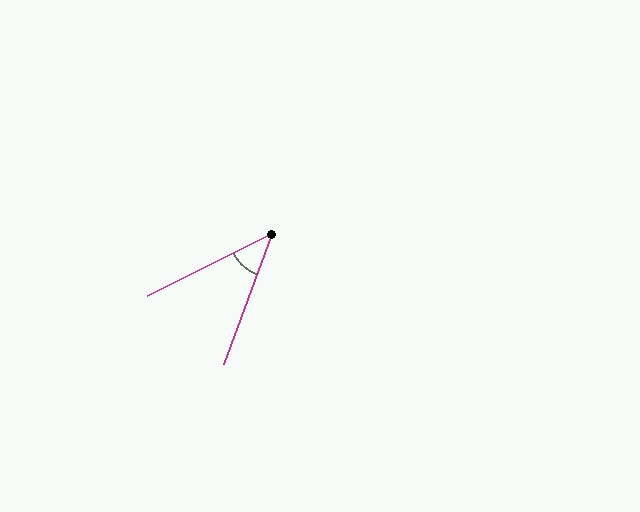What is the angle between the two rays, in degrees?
Approximately 43 degrees.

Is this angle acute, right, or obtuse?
It is acute.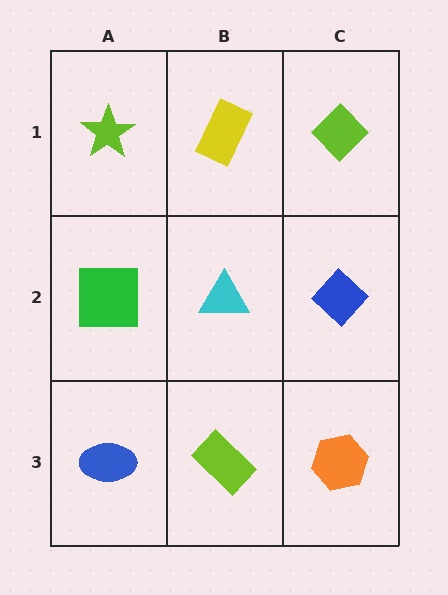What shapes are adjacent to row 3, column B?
A cyan triangle (row 2, column B), a blue ellipse (row 3, column A), an orange hexagon (row 3, column C).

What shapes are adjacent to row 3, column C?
A blue diamond (row 2, column C), a lime rectangle (row 3, column B).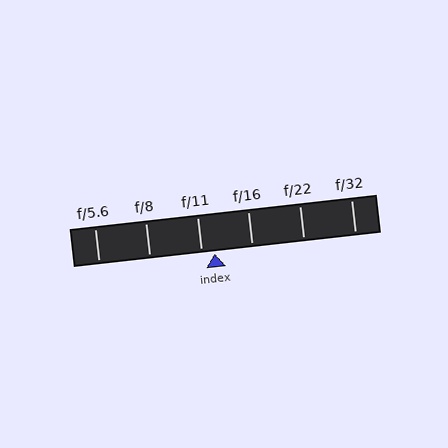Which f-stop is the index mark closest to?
The index mark is closest to f/11.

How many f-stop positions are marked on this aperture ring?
There are 6 f-stop positions marked.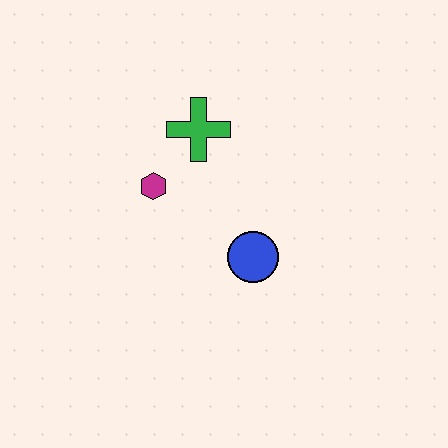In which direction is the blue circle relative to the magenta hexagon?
The blue circle is to the right of the magenta hexagon.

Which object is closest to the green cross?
The magenta hexagon is closest to the green cross.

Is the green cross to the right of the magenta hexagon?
Yes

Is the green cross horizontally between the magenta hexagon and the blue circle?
Yes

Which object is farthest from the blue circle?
The green cross is farthest from the blue circle.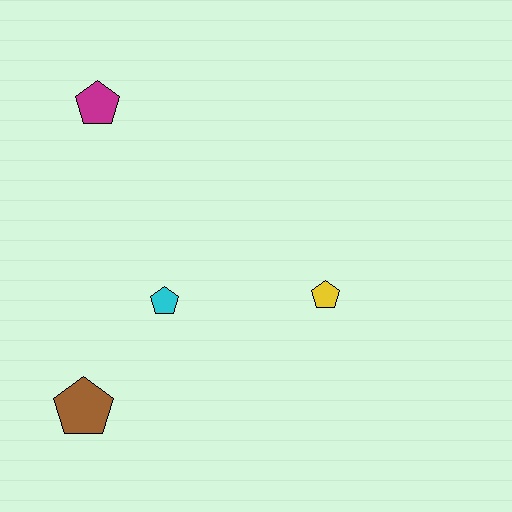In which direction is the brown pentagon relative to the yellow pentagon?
The brown pentagon is to the left of the yellow pentagon.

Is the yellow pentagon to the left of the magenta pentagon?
No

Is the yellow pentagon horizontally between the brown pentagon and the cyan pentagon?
No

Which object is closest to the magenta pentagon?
The cyan pentagon is closest to the magenta pentagon.